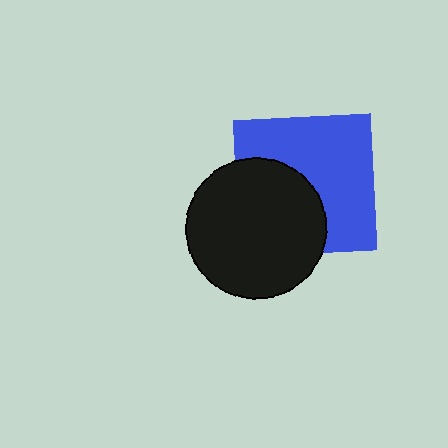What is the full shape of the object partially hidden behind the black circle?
The partially hidden object is a blue square.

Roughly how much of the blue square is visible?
About half of it is visible (roughly 59%).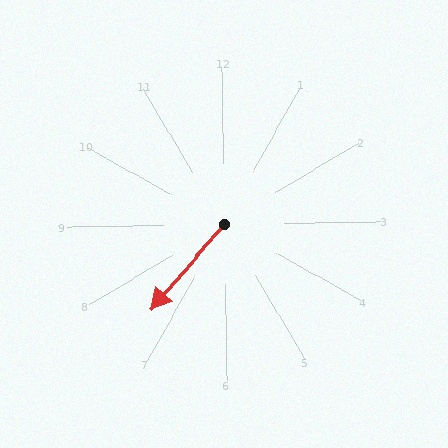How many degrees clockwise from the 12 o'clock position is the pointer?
Approximately 221 degrees.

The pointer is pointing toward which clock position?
Roughly 7 o'clock.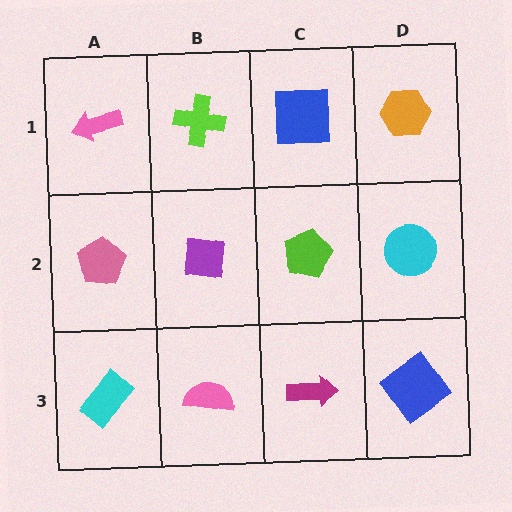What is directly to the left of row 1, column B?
A pink arrow.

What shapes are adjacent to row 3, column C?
A lime pentagon (row 2, column C), a pink semicircle (row 3, column B), a blue diamond (row 3, column D).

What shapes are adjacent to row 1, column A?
A pink pentagon (row 2, column A), a lime cross (row 1, column B).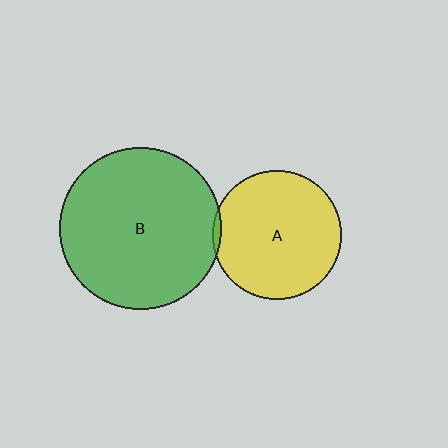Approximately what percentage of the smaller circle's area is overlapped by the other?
Approximately 5%.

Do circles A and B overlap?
Yes.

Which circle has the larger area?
Circle B (green).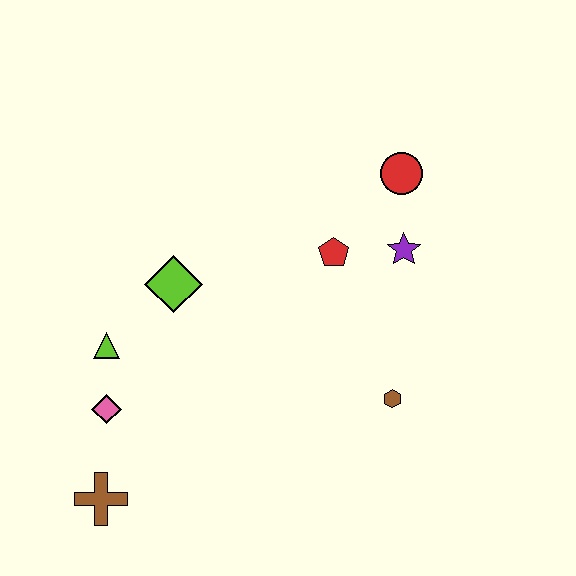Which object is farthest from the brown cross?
The red circle is farthest from the brown cross.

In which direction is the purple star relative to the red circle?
The purple star is below the red circle.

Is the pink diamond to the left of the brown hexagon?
Yes